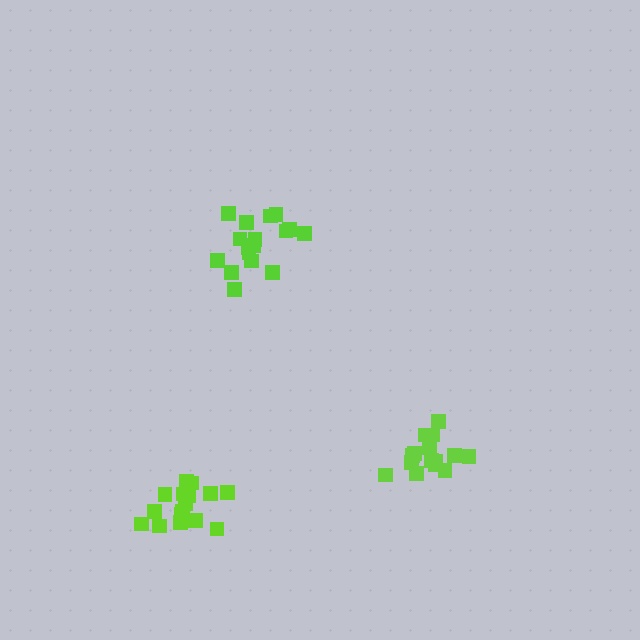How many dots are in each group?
Group 1: 15 dots, Group 2: 17 dots, Group 3: 16 dots (48 total).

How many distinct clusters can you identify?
There are 3 distinct clusters.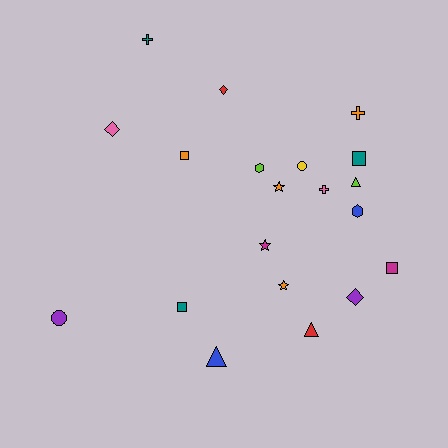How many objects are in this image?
There are 20 objects.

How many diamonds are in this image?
There are 3 diamonds.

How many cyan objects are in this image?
There are no cyan objects.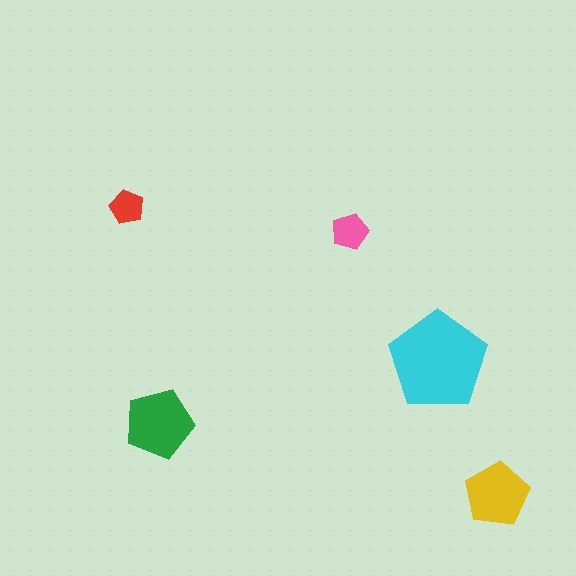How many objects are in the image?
There are 5 objects in the image.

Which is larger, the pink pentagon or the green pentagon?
The green one.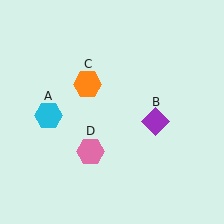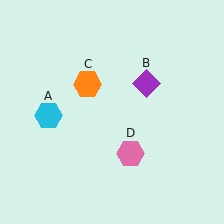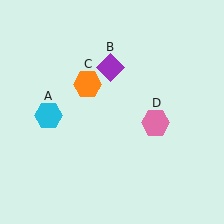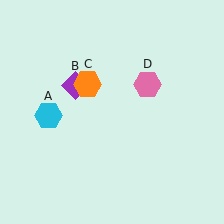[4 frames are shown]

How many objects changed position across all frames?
2 objects changed position: purple diamond (object B), pink hexagon (object D).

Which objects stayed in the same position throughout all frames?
Cyan hexagon (object A) and orange hexagon (object C) remained stationary.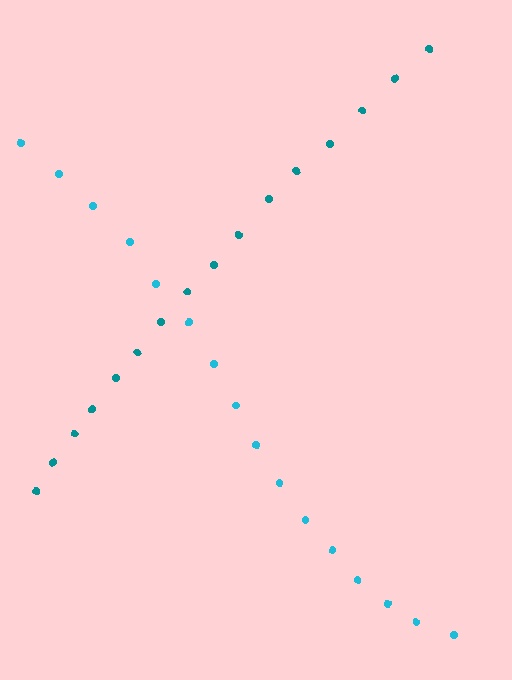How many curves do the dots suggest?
There are 2 distinct paths.